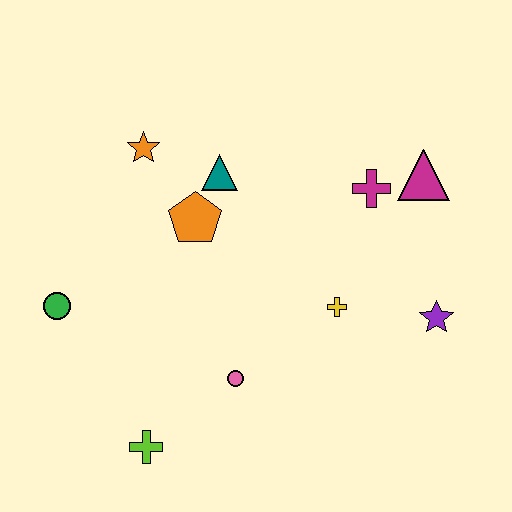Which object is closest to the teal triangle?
The orange pentagon is closest to the teal triangle.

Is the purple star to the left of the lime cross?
No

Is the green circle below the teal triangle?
Yes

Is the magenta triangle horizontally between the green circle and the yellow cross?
No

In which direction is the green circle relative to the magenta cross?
The green circle is to the left of the magenta cross.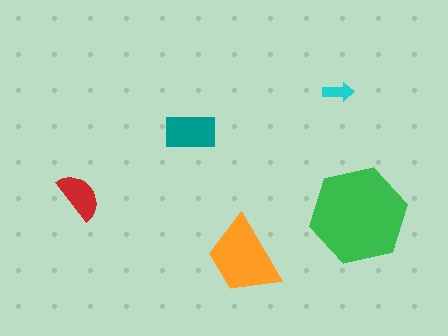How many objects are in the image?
There are 5 objects in the image.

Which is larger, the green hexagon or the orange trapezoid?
The green hexagon.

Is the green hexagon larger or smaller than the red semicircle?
Larger.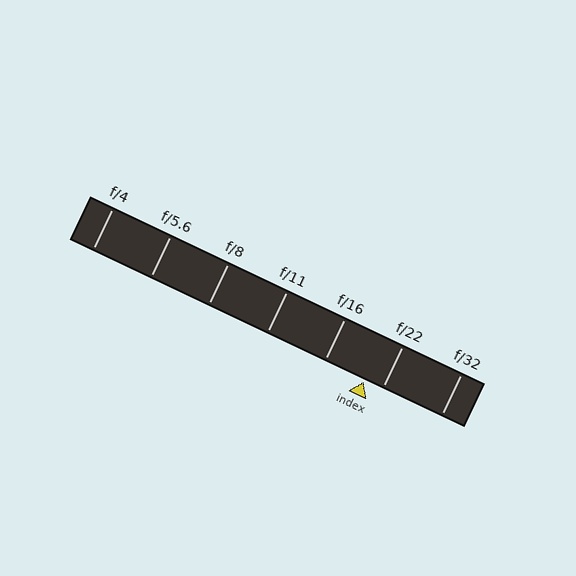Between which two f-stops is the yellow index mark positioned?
The index mark is between f/16 and f/22.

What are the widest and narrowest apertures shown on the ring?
The widest aperture shown is f/4 and the narrowest is f/32.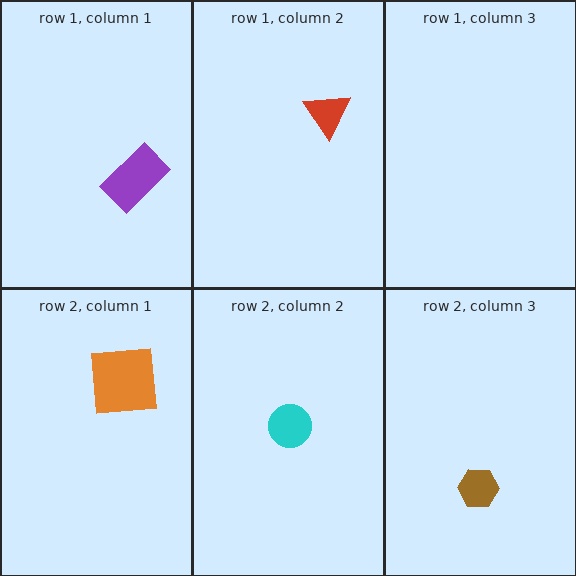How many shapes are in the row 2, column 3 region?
1.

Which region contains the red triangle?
The row 1, column 2 region.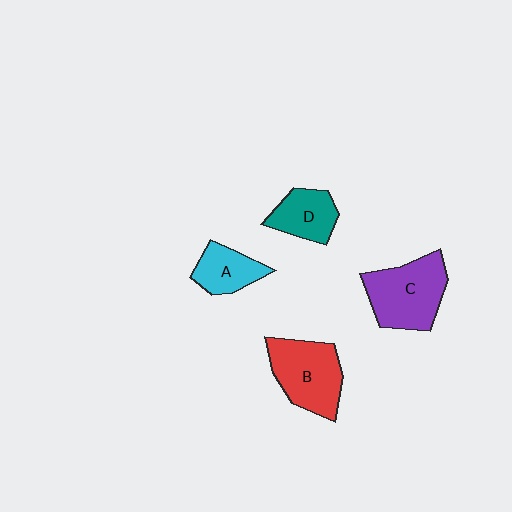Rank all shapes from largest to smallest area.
From largest to smallest: C (purple), B (red), D (teal), A (cyan).